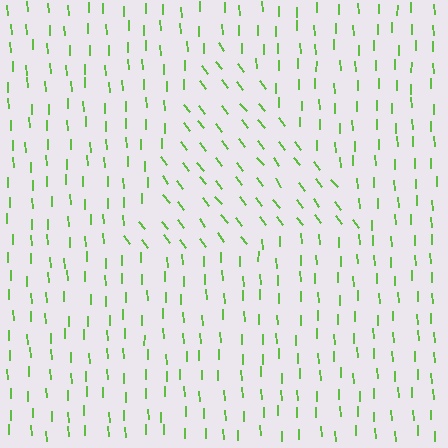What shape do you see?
I see a triangle.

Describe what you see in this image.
The image is filled with small lime line segments. A triangle region in the image has lines oriented differently from the surrounding lines, creating a visible texture boundary.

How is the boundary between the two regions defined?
The boundary is defined purely by a change in line orientation (approximately 35 degrees difference). All lines are the same color and thickness.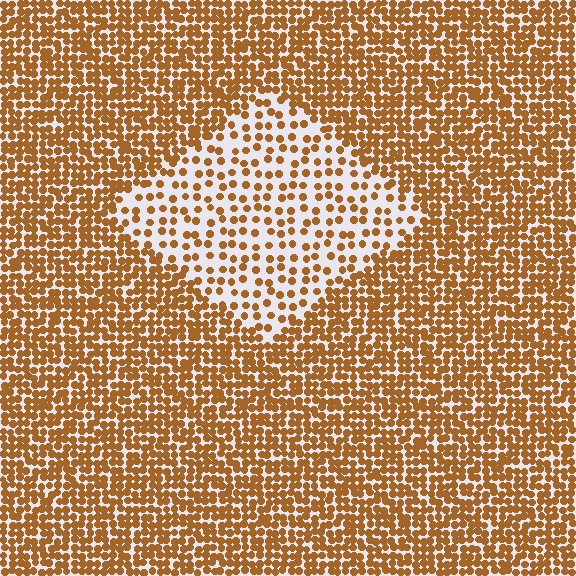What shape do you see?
I see a diamond.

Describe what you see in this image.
The image contains small brown elements arranged at two different densities. A diamond-shaped region is visible where the elements are less densely packed than the surrounding area.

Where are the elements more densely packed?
The elements are more densely packed outside the diamond boundary.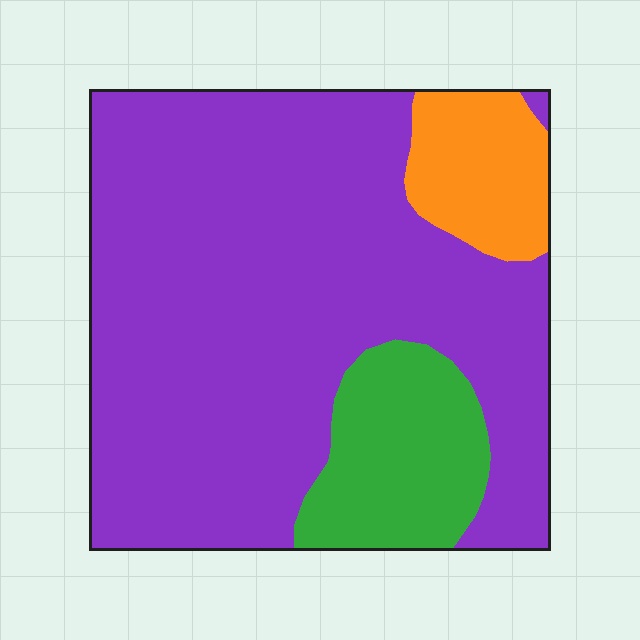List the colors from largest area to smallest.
From largest to smallest: purple, green, orange.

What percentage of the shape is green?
Green takes up less than a quarter of the shape.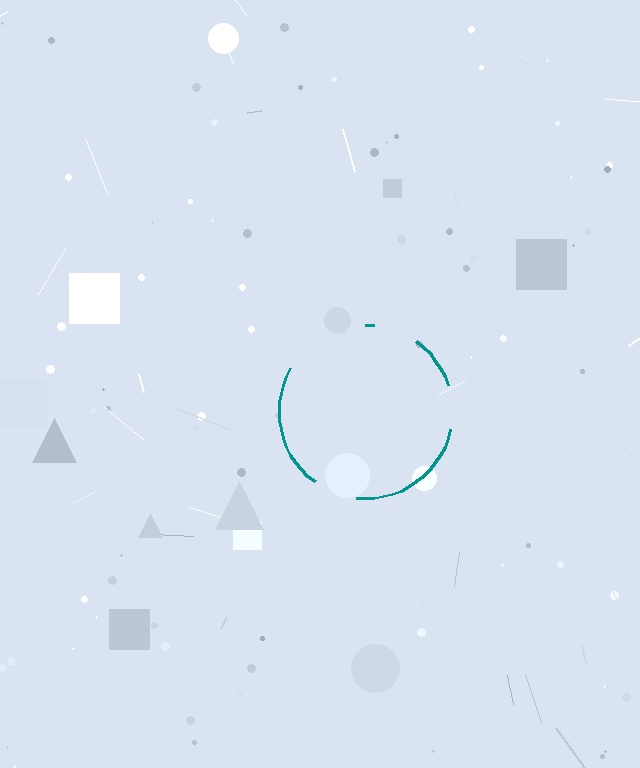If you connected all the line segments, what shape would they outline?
They would outline a circle.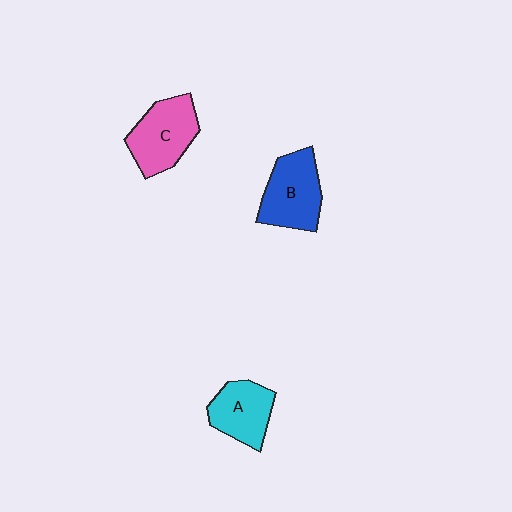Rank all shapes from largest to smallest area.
From largest to smallest: C (pink), B (blue), A (cyan).